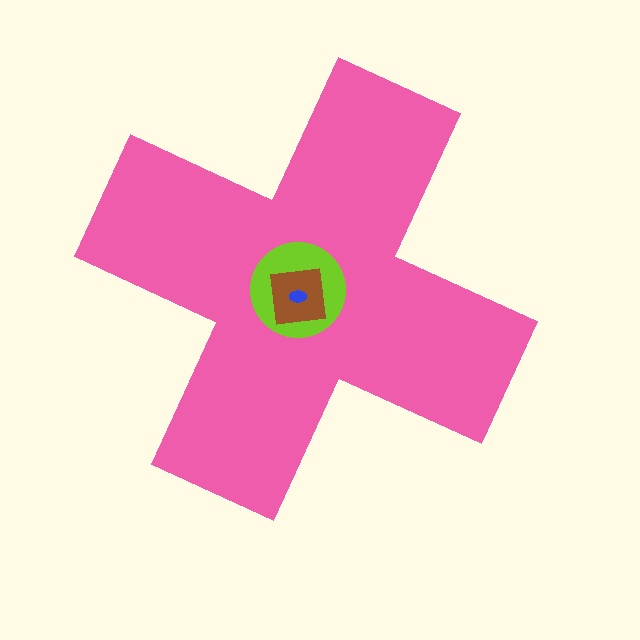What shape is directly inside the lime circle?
The brown square.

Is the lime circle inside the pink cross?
Yes.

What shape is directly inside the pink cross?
The lime circle.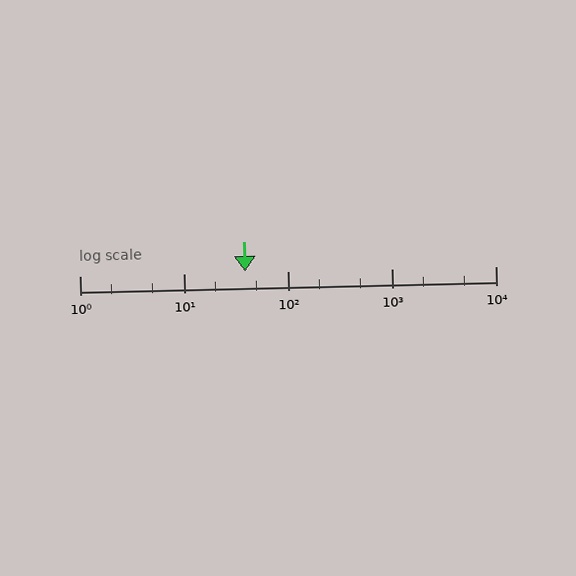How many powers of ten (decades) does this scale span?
The scale spans 4 decades, from 1 to 10000.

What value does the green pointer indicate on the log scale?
The pointer indicates approximately 39.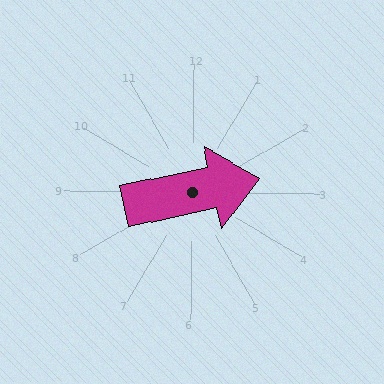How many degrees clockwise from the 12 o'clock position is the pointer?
Approximately 78 degrees.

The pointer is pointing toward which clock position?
Roughly 3 o'clock.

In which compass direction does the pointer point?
East.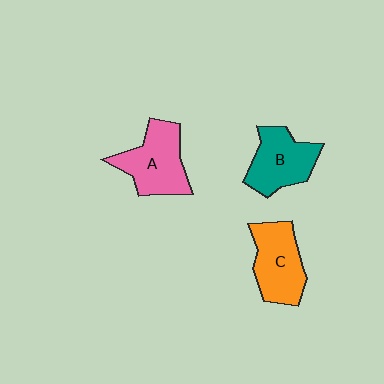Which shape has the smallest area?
Shape B (teal).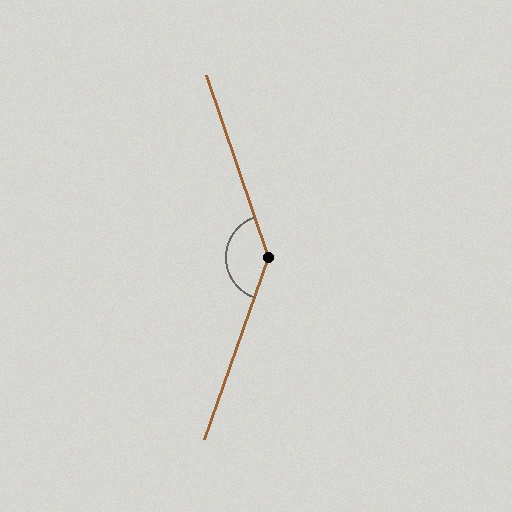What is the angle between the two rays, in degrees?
Approximately 142 degrees.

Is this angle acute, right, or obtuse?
It is obtuse.